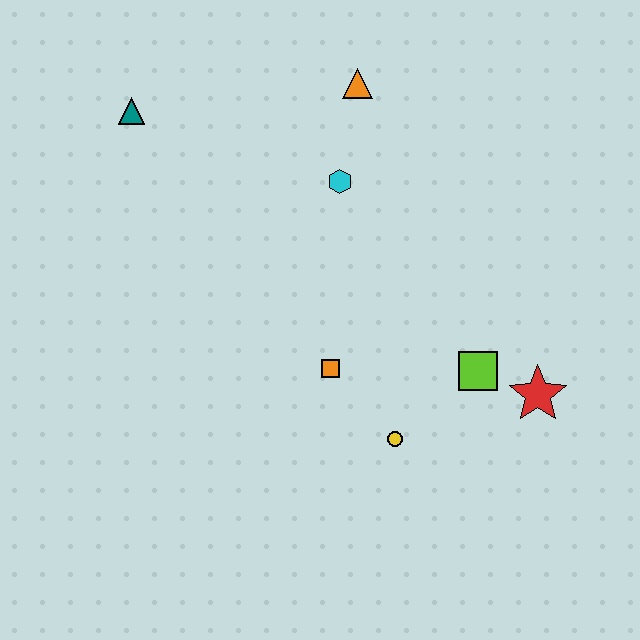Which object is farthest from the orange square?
The teal triangle is farthest from the orange square.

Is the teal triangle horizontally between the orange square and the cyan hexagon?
No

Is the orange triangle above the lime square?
Yes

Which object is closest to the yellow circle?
The orange square is closest to the yellow circle.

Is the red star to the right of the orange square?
Yes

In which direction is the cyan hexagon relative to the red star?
The cyan hexagon is above the red star.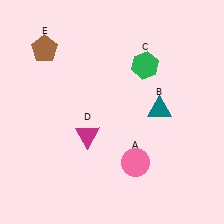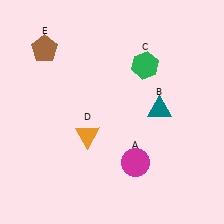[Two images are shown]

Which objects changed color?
A changed from pink to magenta. D changed from magenta to orange.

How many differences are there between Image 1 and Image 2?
There are 2 differences between the two images.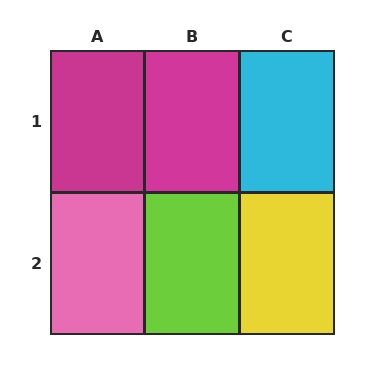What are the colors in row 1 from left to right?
Magenta, magenta, cyan.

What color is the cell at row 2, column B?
Lime.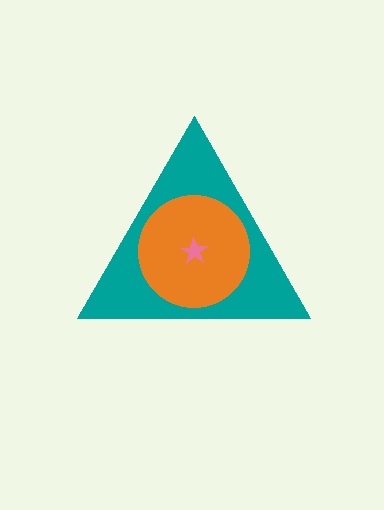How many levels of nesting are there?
3.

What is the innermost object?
The pink star.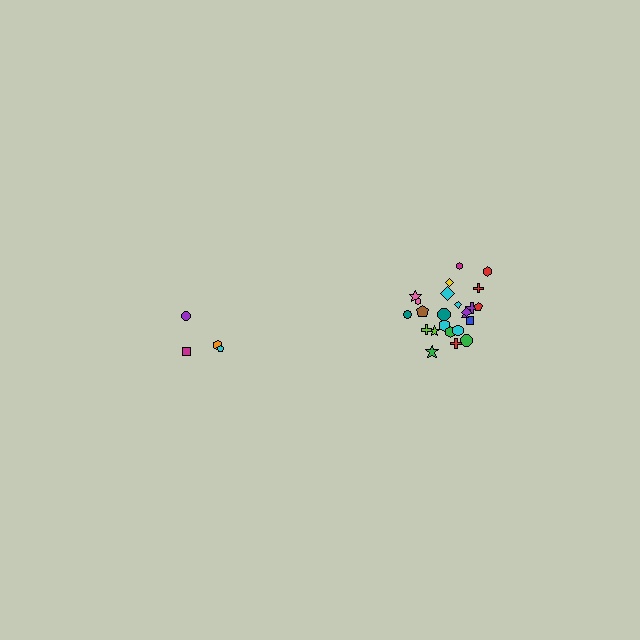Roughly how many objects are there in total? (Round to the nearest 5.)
Roughly 30 objects in total.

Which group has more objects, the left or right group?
The right group.